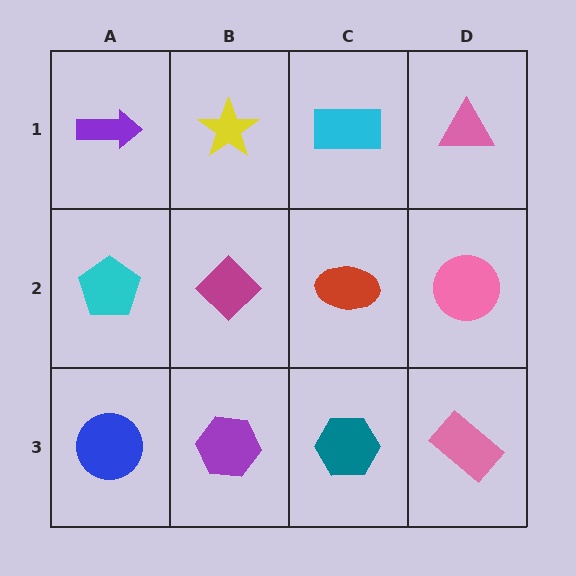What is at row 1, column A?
A purple arrow.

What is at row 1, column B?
A yellow star.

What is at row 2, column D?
A pink circle.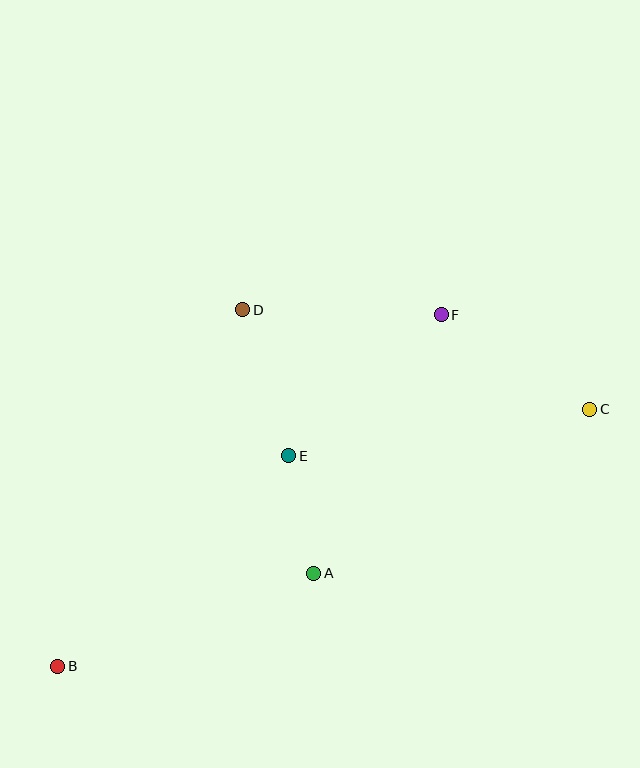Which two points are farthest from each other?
Points B and C are farthest from each other.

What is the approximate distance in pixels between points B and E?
The distance between B and E is approximately 313 pixels.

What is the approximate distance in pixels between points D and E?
The distance between D and E is approximately 153 pixels.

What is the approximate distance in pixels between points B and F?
The distance between B and F is approximately 520 pixels.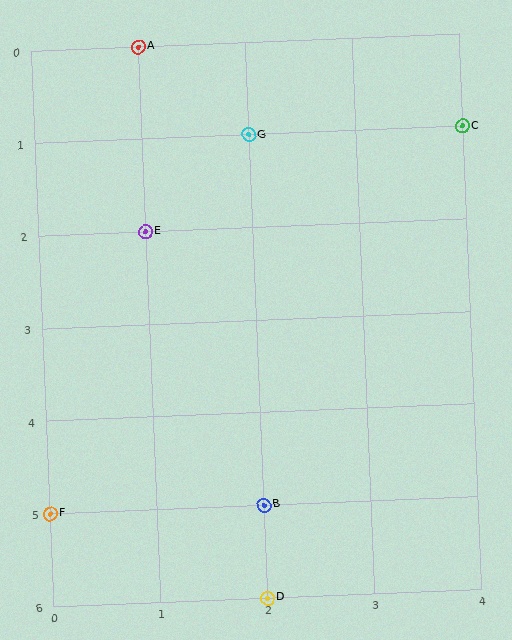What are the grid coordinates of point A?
Point A is at grid coordinates (1, 0).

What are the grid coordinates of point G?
Point G is at grid coordinates (2, 1).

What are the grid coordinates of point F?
Point F is at grid coordinates (0, 5).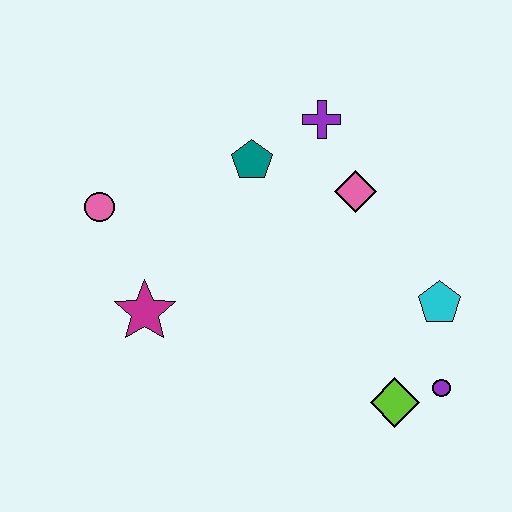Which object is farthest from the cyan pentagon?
The pink circle is farthest from the cyan pentagon.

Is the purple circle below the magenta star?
Yes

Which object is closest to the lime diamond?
The purple circle is closest to the lime diamond.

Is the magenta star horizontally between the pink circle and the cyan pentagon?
Yes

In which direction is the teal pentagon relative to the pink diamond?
The teal pentagon is to the left of the pink diamond.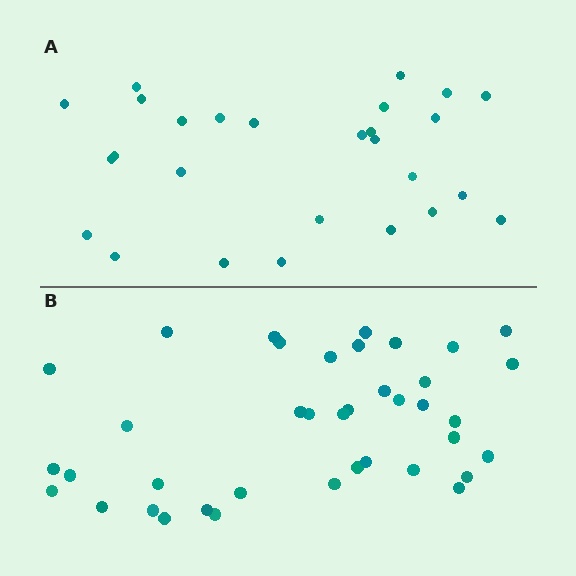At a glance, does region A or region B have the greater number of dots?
Region B (the bottom region) has more dots.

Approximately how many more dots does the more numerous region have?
Region B has roughly 12 or so more dots than region A.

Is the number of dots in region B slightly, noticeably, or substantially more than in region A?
Region B has noticeably more, but not dramatically so. The ratio is roughly 1.4 to 1.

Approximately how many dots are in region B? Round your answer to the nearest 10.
About 40 dots. (The exact count is 39, which rounds to 40.)